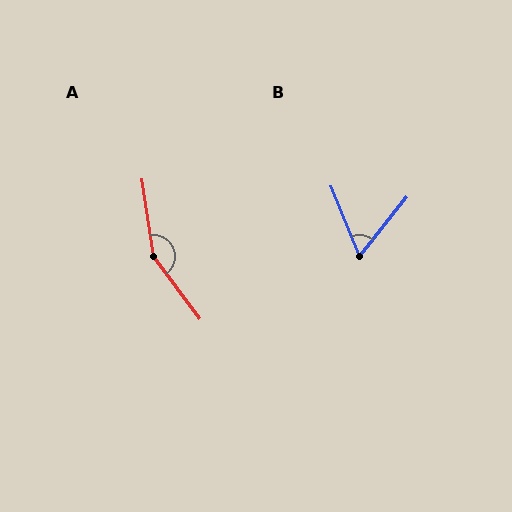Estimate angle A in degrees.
Approximately 151 degrees.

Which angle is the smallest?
B, at approximately 61 degrees.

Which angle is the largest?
A, at approximately 151 degrees.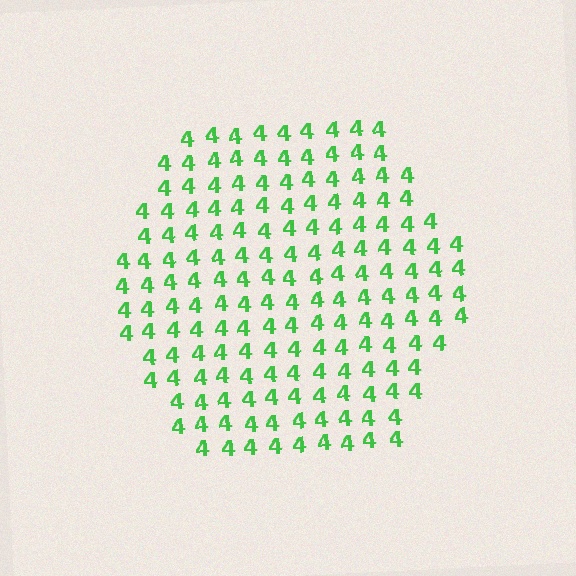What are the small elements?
The small elements are digit 4's.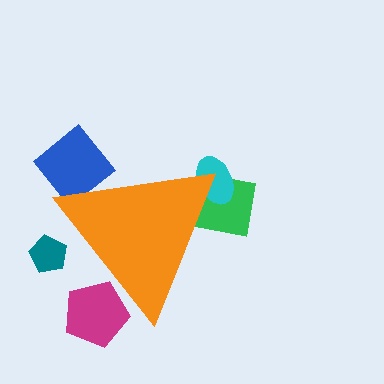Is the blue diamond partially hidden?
Yes, the blue diamond is partially hidden behind the orange triangle.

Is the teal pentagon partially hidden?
Yes, the teal pentagon is partially hidden behind the orange triangle.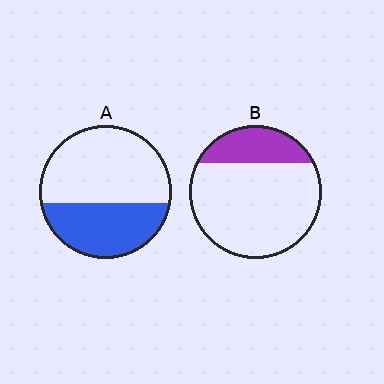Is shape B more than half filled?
No.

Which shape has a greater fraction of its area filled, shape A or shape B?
Shape A.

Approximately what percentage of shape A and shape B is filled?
A is approximately 40% and B is approximately 25%.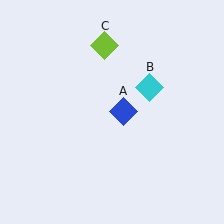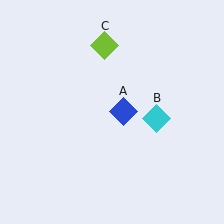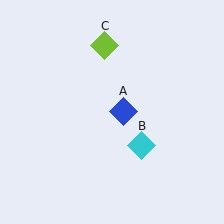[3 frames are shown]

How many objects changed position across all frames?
1 object changed position: cyan diamond (object B).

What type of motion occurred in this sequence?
The cyan diamond (object B) rotated clockwise around the center of the scene.